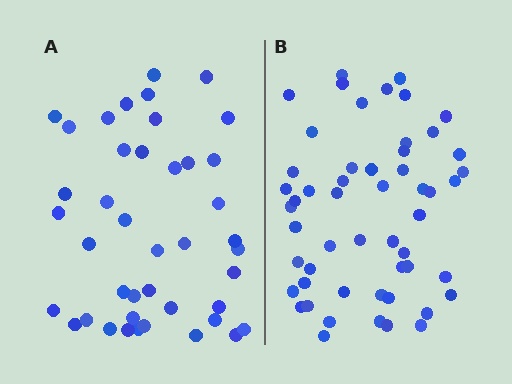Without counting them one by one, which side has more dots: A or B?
Region B (the right region) has more dots.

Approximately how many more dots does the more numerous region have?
Region B has roughly 12 or so more dots than region A.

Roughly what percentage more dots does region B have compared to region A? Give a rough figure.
About 25% more.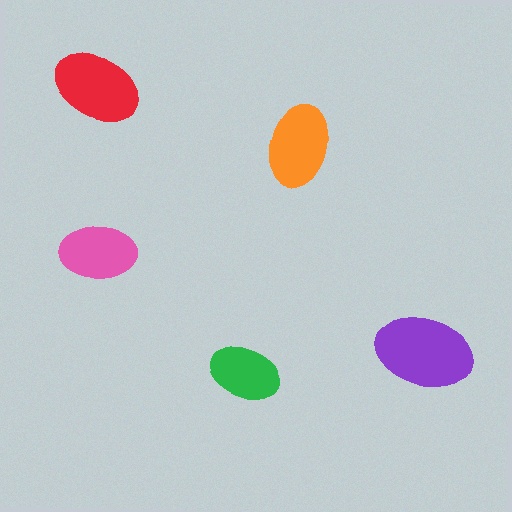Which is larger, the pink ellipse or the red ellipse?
The red one.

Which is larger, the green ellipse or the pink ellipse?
The pink one.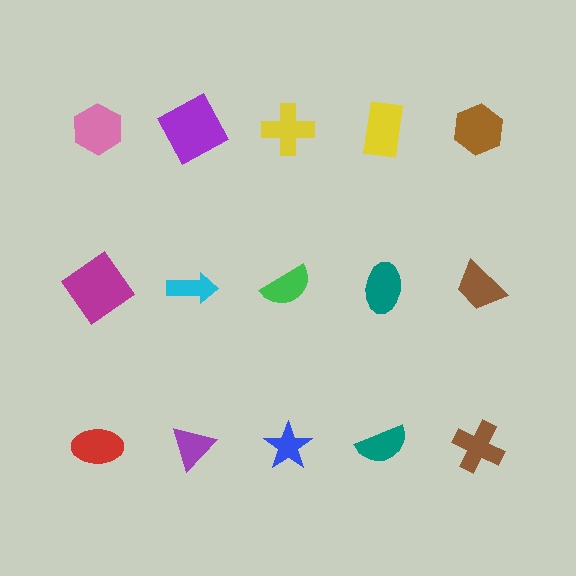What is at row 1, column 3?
A yellow cross.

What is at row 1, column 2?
A purple square.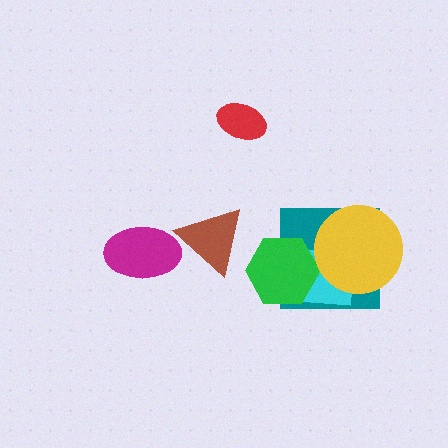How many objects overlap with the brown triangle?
1 object overlaps with the brown triangle.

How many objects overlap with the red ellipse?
0 objects overlap with the red ellipse.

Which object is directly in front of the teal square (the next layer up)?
The cyan square is directly in front of the teal square.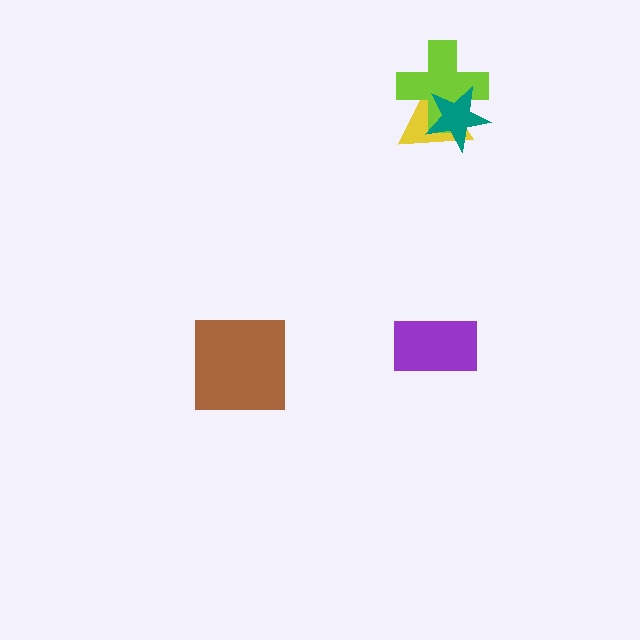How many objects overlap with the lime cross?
2 objects overlap with the lime cross.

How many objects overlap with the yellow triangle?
2 objects overlap with the yellow triangle.